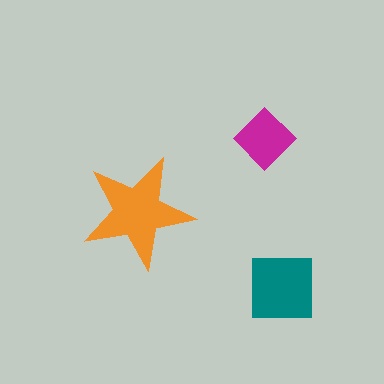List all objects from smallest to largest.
The magenta diamond, the teal square, the orange star.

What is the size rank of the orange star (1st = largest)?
1st.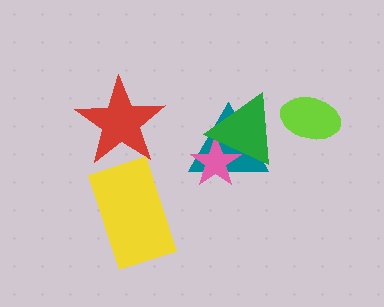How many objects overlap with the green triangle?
2 objects overlap with the green triangle.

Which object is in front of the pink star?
The green triangle is in front of the pink star.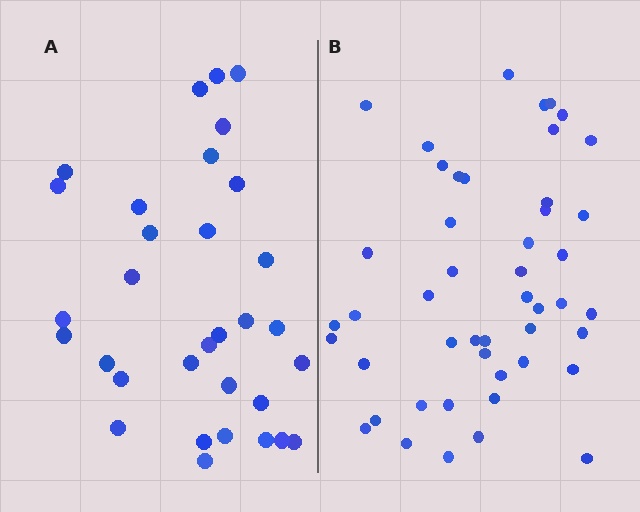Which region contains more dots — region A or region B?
Region B (the right region) has more dots.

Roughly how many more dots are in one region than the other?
Region B has approximately 15 more dots than region A.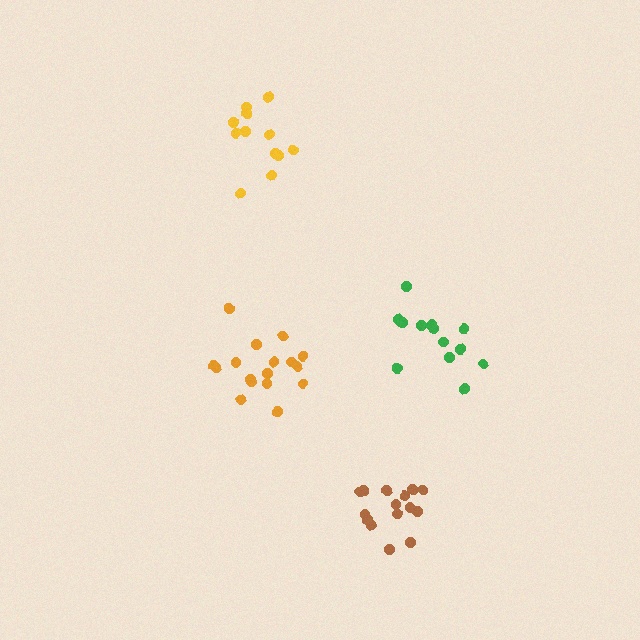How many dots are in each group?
Group 1: 13 dots, Group 2: 17 dots, Group 3: 15 dots, Group 4: 12 dots (57 total).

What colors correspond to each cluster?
The clusters are colored: green, orange, brown, yellow.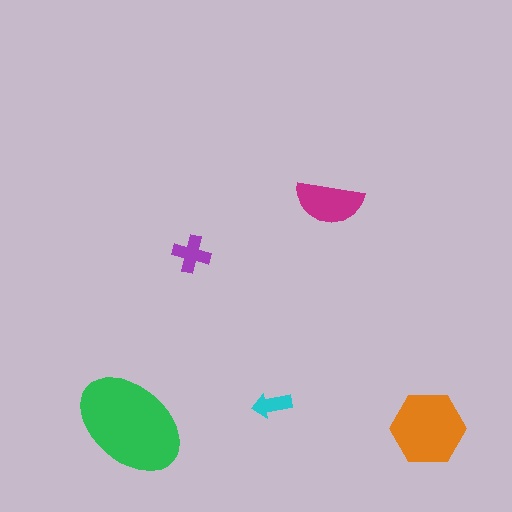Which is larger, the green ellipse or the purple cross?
The green ellipse.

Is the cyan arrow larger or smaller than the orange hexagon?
Smaller.